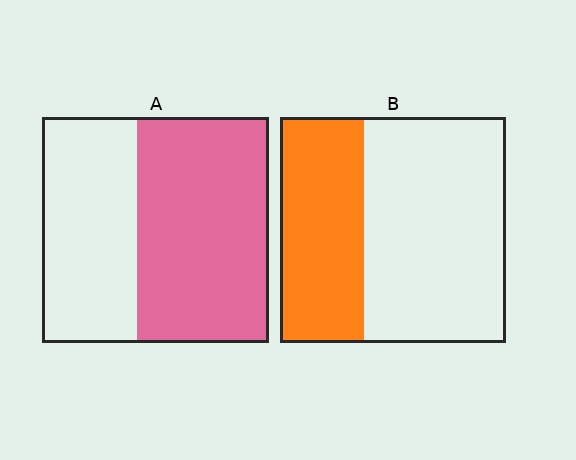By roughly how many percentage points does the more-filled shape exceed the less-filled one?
By roughly 20 percentage points (A over B).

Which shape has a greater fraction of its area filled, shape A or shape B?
Shape A.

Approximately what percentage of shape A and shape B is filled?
A is approximately 60% and B is approximately 35%.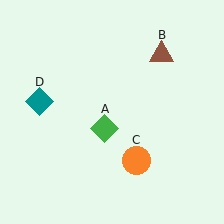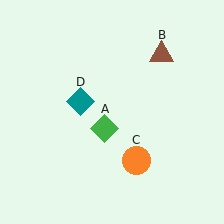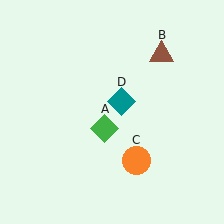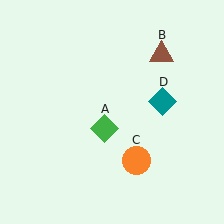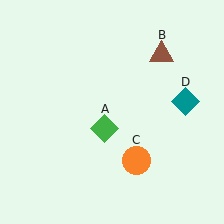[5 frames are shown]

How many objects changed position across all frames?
1 object changed position: teal diamond (object D).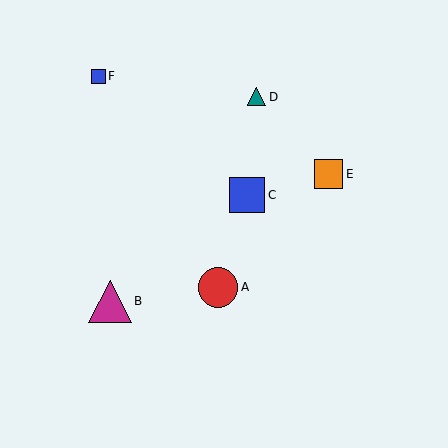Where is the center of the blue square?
The center of the blue square is at (98, 76).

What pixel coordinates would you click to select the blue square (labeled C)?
Click at (247, 195) to select the blue square C.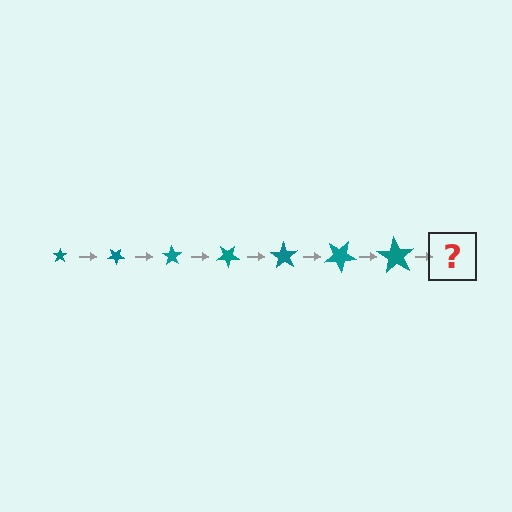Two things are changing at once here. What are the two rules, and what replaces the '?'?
The two rules are that the star grows larger each step and it rotates 35 degrees each step. The '?' should be a star, larger than the previous one and rotated 245 degrees from the start.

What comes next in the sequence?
The next element should be a star, larger than the previous one and rotated 245 degrees from the start.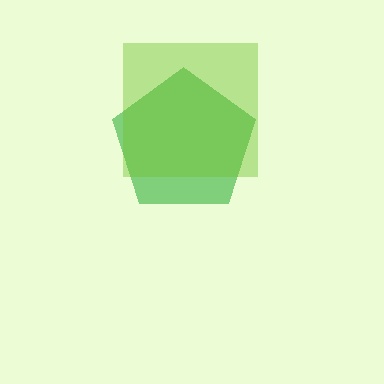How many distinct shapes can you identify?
There are 2 distinct shapes: a green pentagon, a lime square.